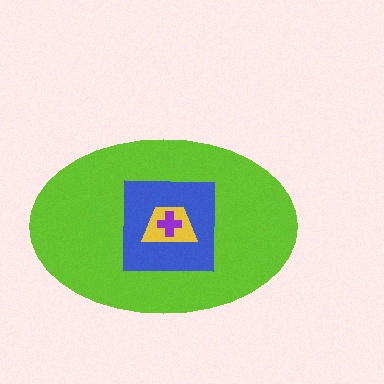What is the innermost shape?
The purple cross.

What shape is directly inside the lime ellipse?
The blue square.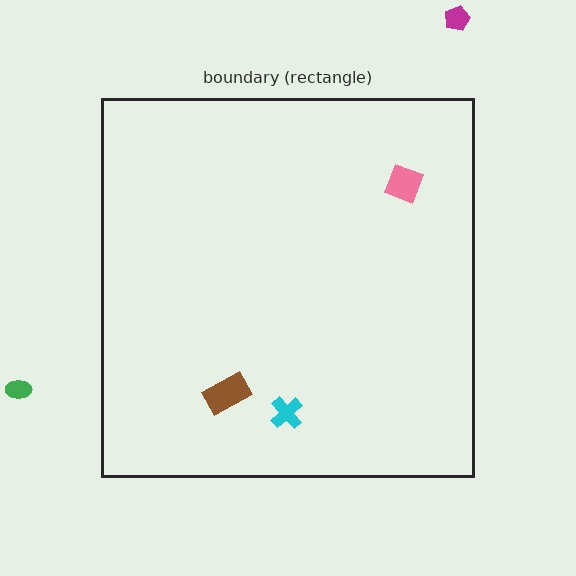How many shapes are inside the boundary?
3 inside, 2 outside.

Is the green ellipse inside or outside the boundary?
Outside.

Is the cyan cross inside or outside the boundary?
Inside.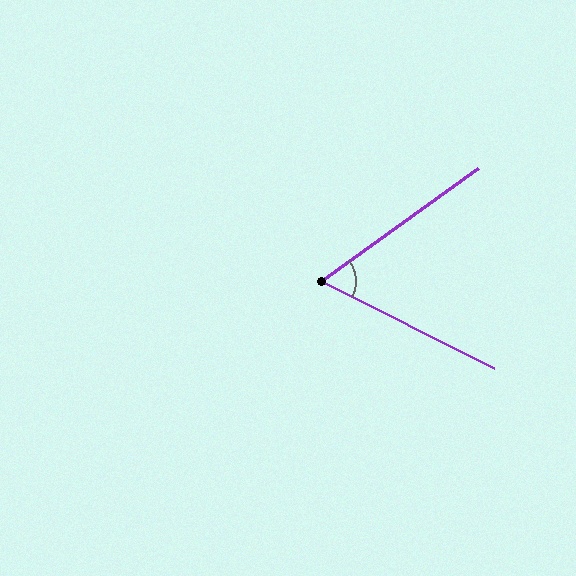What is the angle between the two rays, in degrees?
Approximately 63 degrees.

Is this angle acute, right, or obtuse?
It is acute.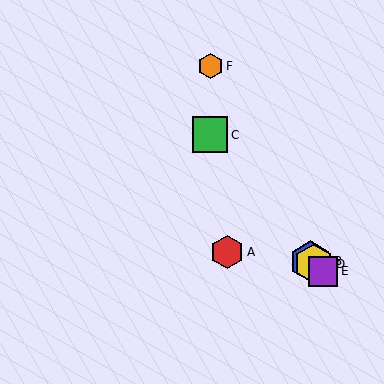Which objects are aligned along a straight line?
Objects B, D, E are aligned along a straight line.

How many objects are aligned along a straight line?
3 objects (B, D, E) are aligned along a straight line.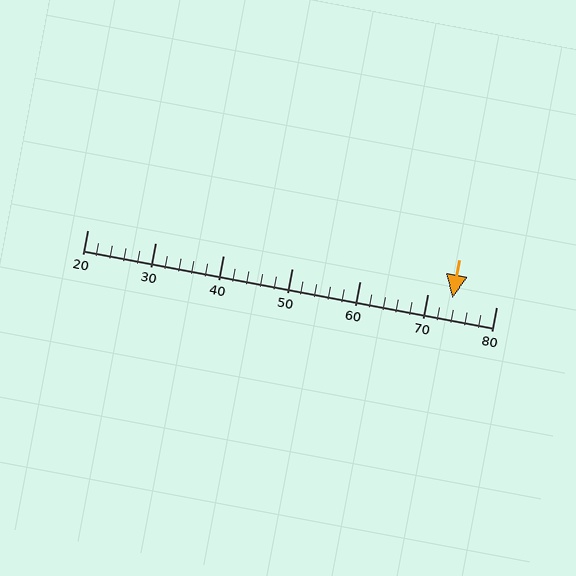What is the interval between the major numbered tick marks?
The major tick marks are spaced 10 units apart.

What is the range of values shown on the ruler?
The ruler shows values from 20 to 80.